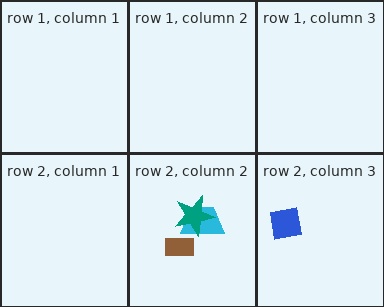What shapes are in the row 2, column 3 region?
The blue square.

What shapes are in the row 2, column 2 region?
The cyan trapezoid, the teal star, the brown rectangle.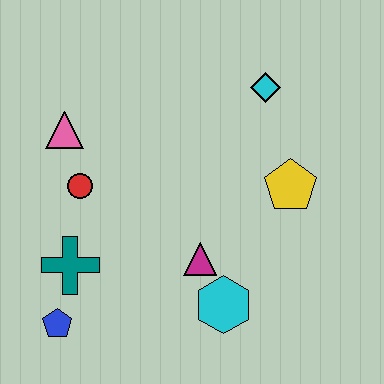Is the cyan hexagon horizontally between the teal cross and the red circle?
No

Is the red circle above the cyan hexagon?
Yes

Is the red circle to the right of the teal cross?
Yes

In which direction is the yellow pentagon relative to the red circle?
The yellow pentagon is to the right of the red circle.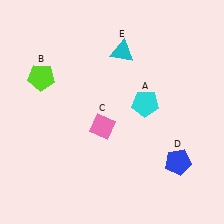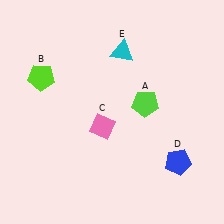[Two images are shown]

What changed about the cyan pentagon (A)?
In Image 1, A is cyan. In Image 2, it changed to lime.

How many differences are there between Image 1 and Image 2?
There is 1 difference between the two images.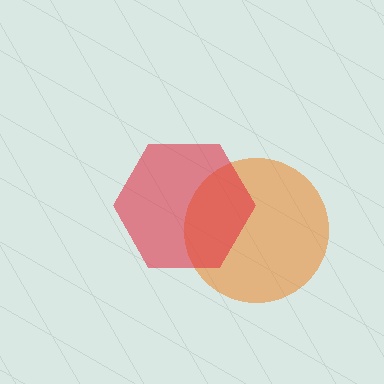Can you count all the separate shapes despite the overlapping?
Yes, there are 2 separate shapes.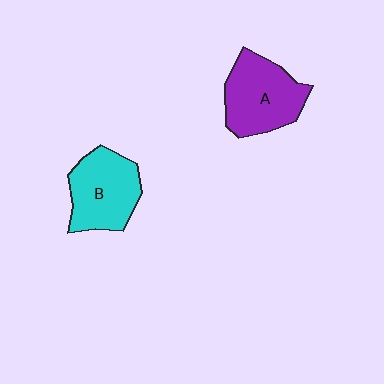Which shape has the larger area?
Shape A (purple).